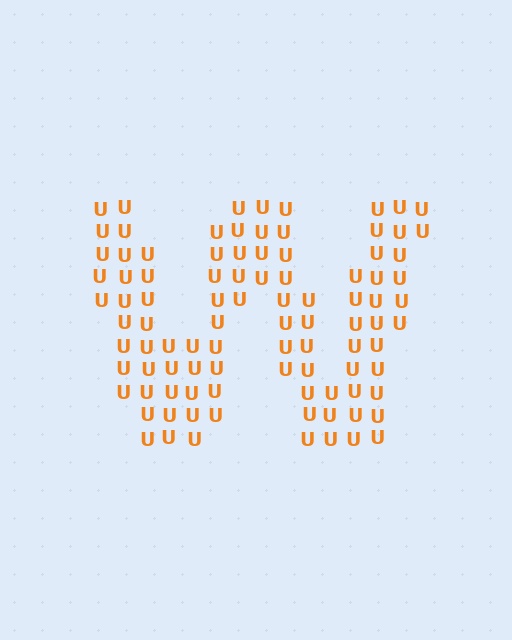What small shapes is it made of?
It is made of small letter U's.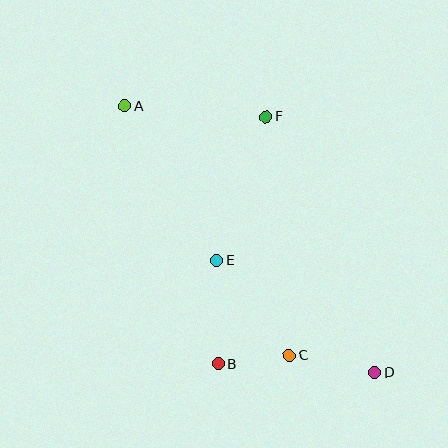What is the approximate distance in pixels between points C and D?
The distance between C and D is approximately 87 pixels.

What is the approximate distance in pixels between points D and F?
The distance between D and F is approximately 278 pixels.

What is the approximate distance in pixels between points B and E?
The distance between B and E is approximately 104 pixels.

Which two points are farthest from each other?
Points A and D are farthest from each other.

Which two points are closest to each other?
Points B and C are closest to each other.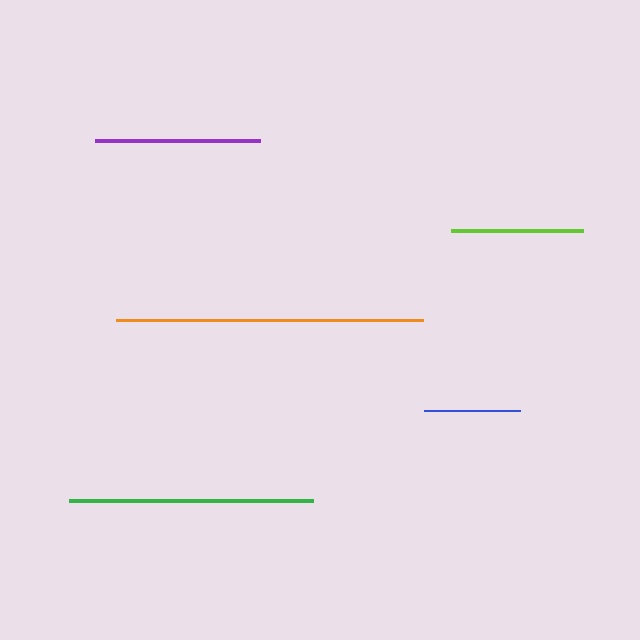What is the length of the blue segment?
The blue segment is approximately 95 pixels long.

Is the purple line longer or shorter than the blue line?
The purple line is longer than the blue line.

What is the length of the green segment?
The green segment is approximately 244 pixels long.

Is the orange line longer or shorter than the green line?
The orange line is longer than the green line.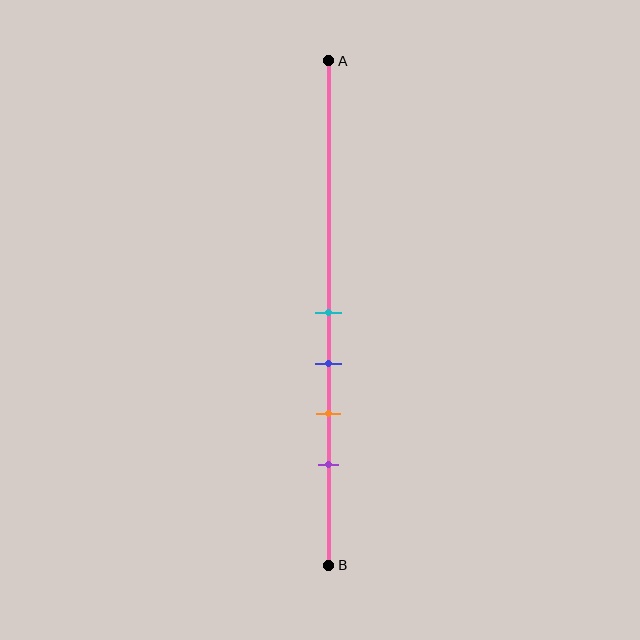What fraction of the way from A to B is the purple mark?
The purple mark is approximately 80% (0.8) of the way from A to B.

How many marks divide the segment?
There are 4 marks dividing the segment.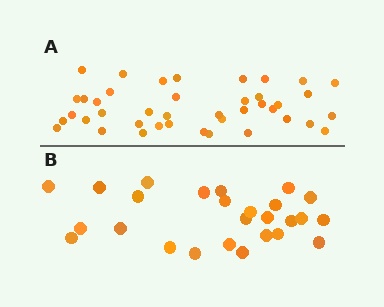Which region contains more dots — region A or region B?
Region A (the top region) has more dots.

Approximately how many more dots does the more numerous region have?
Region A has approximately 15 more dots than region B.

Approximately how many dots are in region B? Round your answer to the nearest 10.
About 30 dots. (The exact count is 26, which rounds to 30.)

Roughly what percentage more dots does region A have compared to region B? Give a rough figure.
About 60% more.